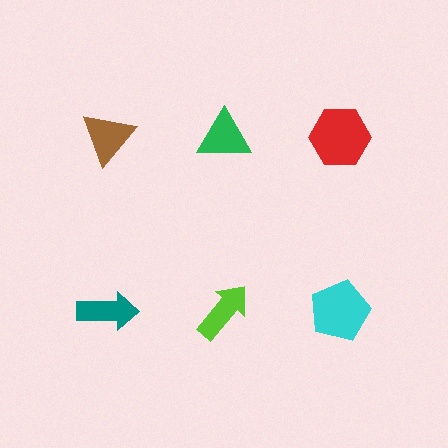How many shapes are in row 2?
3 shapes.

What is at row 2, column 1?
A teal arrow.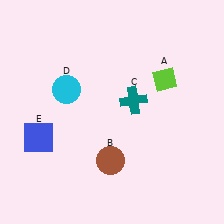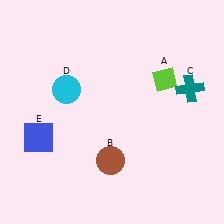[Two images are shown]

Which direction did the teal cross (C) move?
The teal cross (C) moved right.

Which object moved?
The teal cross (C) moved right.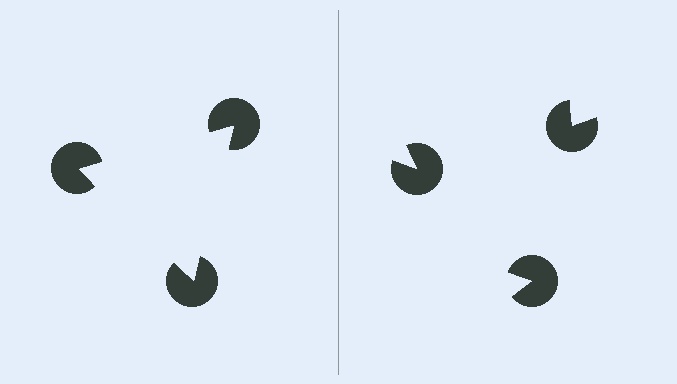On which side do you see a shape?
An illusory triangle appears on the left side. On the right side the wedge cuts are rotated, so no coherent shape forms.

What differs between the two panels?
The pac-man discs are positioned identically on both sides; only the wedge orientations differ. On the left they align to a triangle; on the right they are misaligned.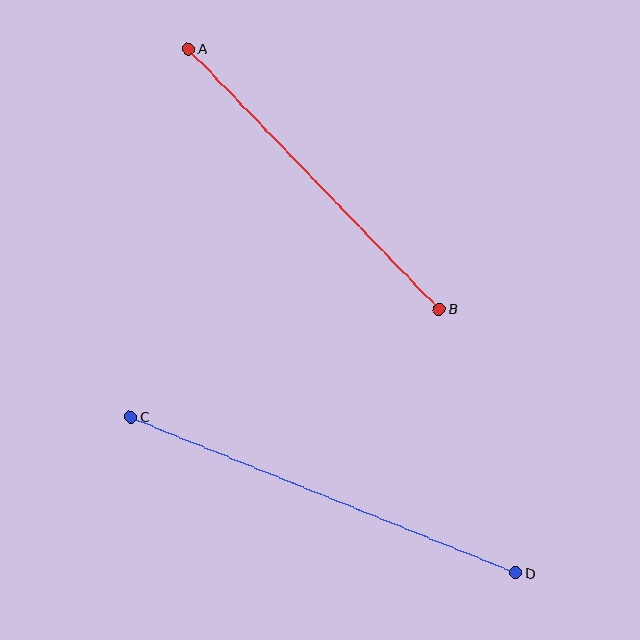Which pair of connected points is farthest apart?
Points C and D are farthest apart.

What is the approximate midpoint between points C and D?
The midpoint is at approximately (323, 495) pixels.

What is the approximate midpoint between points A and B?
The midpoint is at approximately (314, 179) pixels.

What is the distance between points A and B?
The distance is approximately 361 pixels.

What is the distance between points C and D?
The distance is approximately 416 pixels.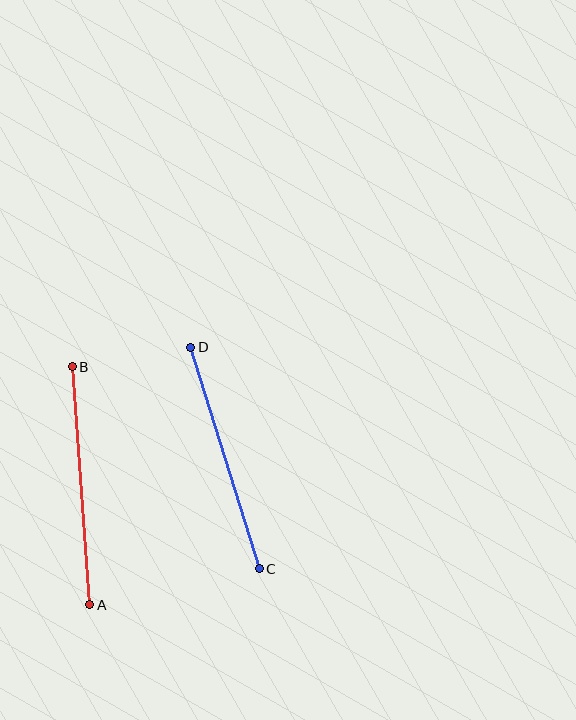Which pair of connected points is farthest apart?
Points A and B are farthest apart.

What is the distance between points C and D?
The distance is approximately 232 pixels.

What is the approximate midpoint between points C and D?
The midpoint is at approximately (225, 458) pixels.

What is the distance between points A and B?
The distance is approximately 239 pixels.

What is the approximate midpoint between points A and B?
The midpoint is at approximately (81, 486) pixels.